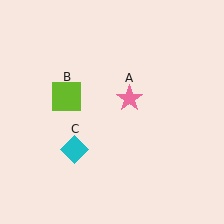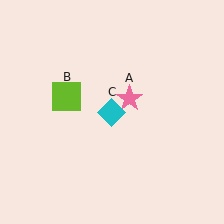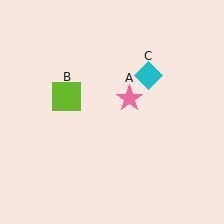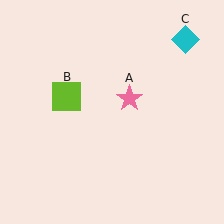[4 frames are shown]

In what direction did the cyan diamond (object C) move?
The cyan diamond (object C) moved up and to the right.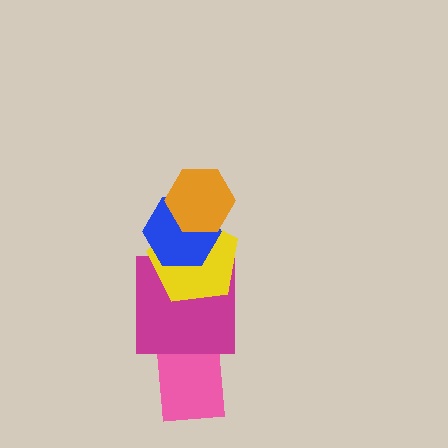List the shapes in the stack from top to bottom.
From top to bottom: the orange hexagon, the blue hexagon, the yellow pentagon, the magenta square, the pink rectangle.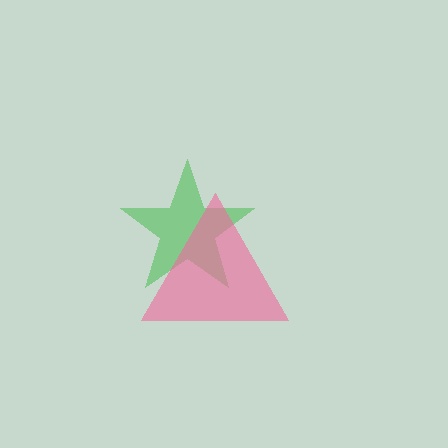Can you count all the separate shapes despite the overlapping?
Yes, there are 2 separate shapes.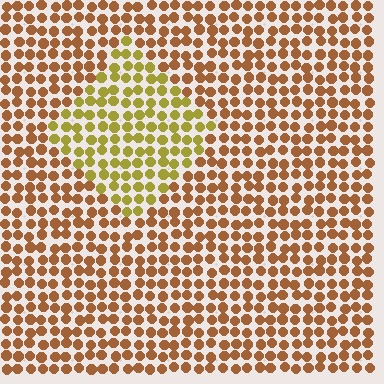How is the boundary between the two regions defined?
The boundary is defined purely by a slight shift in hue (about 35 degrees). Spacing, size, and orientation are identical on both sides.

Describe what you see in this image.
The image is filled with small brown elements in a uniform arrangement. A diamond-shaped region is visible where the elements are tinted to a slightly different hue, forming a subtle color boundary.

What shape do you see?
I see a diamond.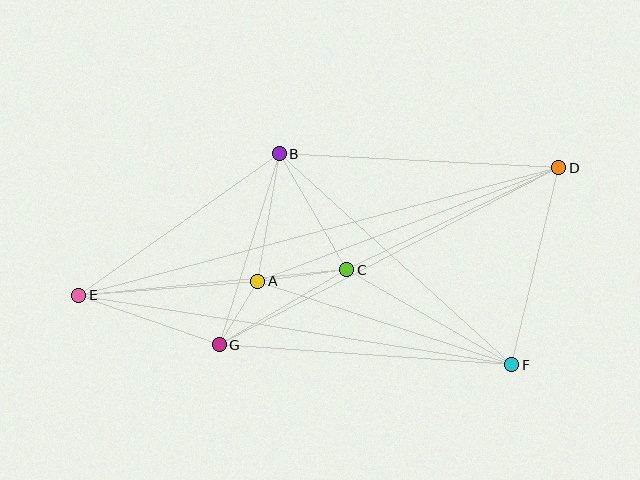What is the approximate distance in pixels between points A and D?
The distance between A and D is approximately 321 pixels.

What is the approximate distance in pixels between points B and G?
The distance between B and G is approximately 200 pixels.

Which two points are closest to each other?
Points A and G are closest to each other.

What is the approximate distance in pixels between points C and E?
The distance between C and E is approximately 270 pixels.